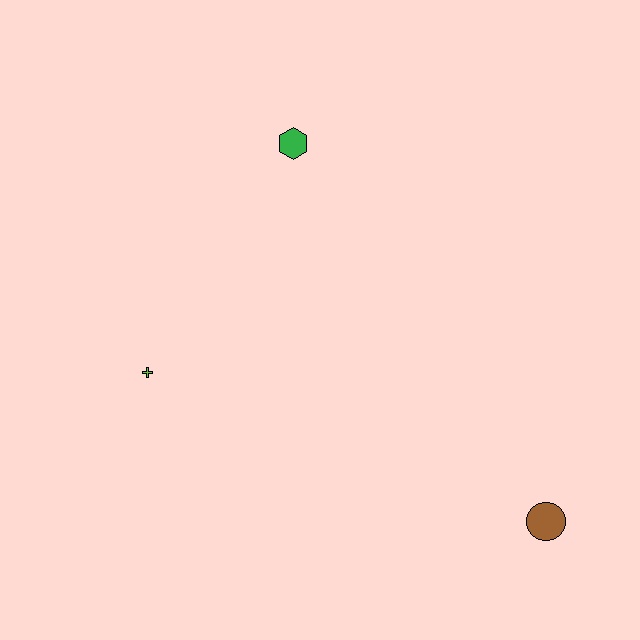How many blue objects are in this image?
There are no blue objects.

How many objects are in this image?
There are 3 objects.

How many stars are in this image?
There are no stars.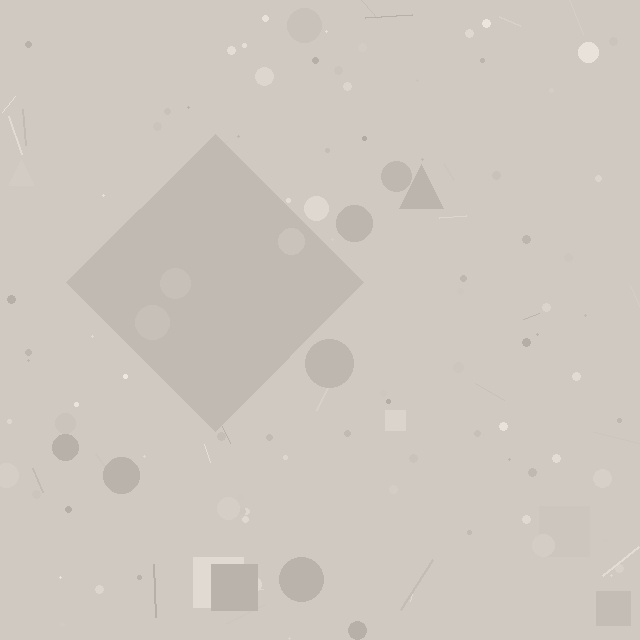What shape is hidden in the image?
A diamond is hidden in the image.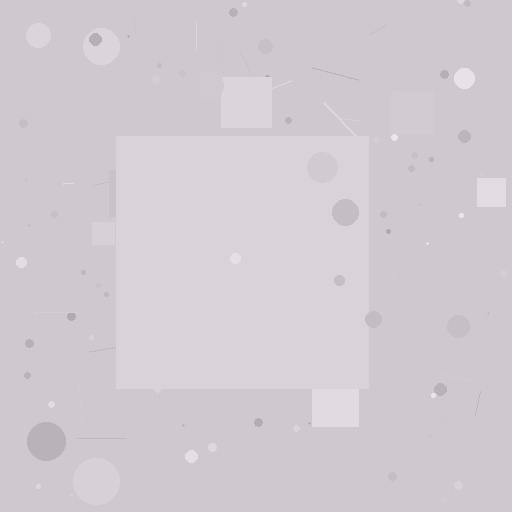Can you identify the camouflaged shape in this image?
The camouflaged shape is a square.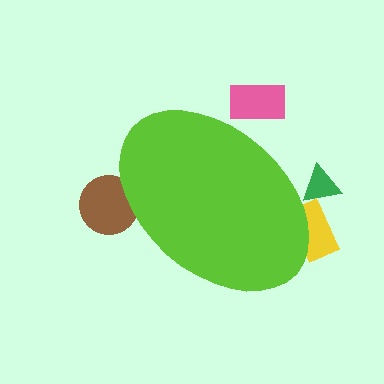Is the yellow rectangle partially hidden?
Yes, the yellow rectangle is partially hidden behind the lime ellipse.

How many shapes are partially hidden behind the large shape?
4 shapes are partially hidden.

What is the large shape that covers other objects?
A lime ellipse.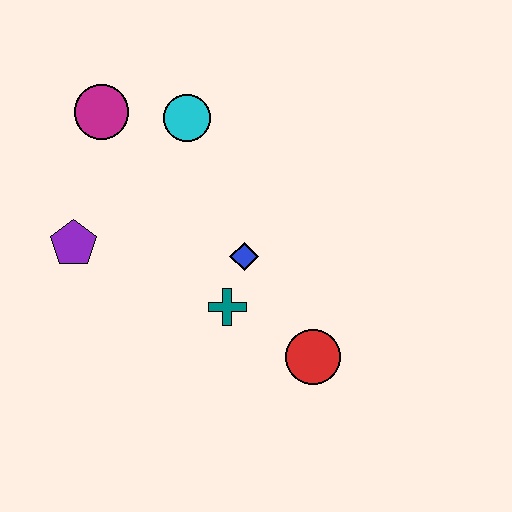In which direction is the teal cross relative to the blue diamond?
The teal cross is below the blue diamond.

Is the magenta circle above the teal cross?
Yes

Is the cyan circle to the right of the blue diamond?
No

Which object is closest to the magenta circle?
The cyan circle is closest to the magenta circle.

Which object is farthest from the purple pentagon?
The red circle is farthest from the purple pentagon.